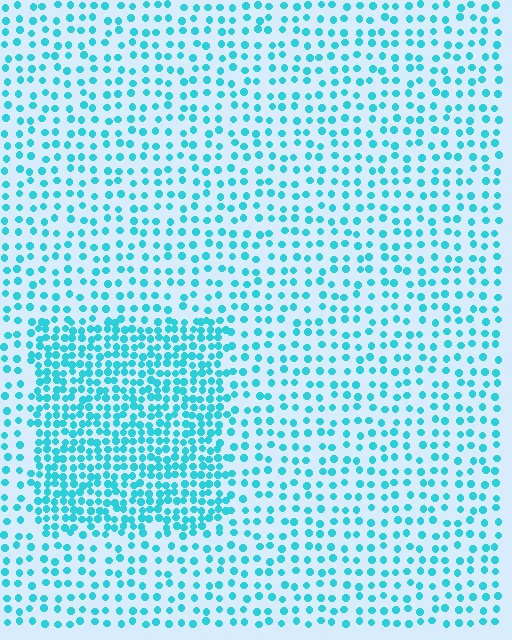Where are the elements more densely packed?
The elements are more densely packed inside the rectangle boundary.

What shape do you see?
I see a rectangle.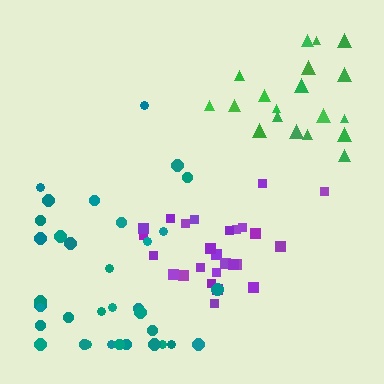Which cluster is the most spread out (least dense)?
Teal.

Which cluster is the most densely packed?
Purple.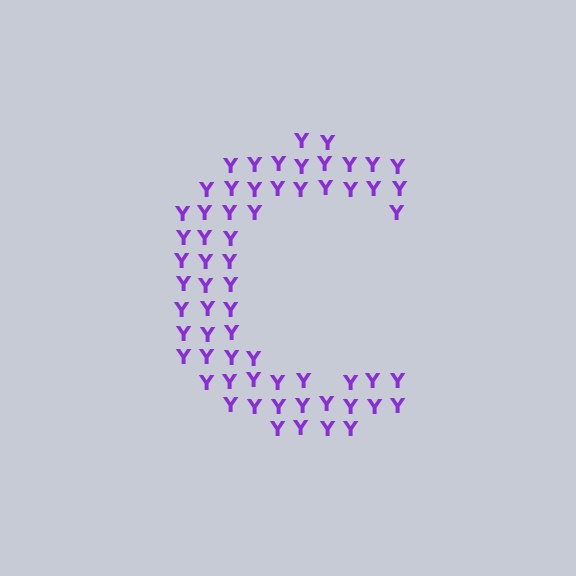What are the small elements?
The small elements are letter Y's.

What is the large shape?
The large shape is the letter C.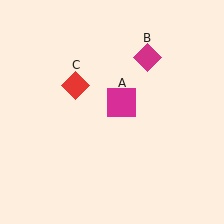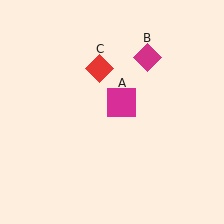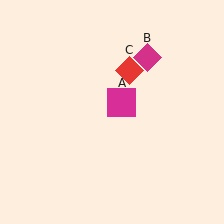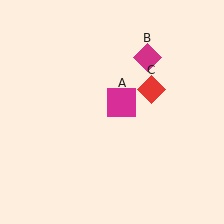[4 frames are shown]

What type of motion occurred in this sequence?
The red diamond (object C) rotated clockwise around the center of the scene.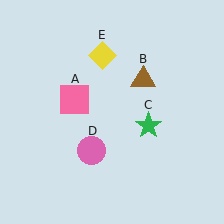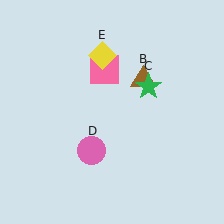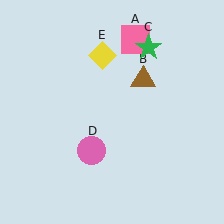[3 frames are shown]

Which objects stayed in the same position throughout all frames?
Brown triangle (object B) and pink circle (object D) and yellow diamond (object E) remained stationary.